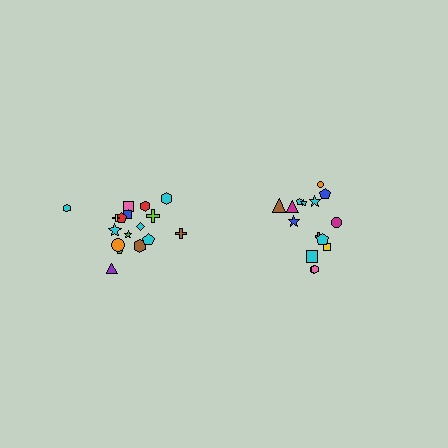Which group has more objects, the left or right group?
The left group.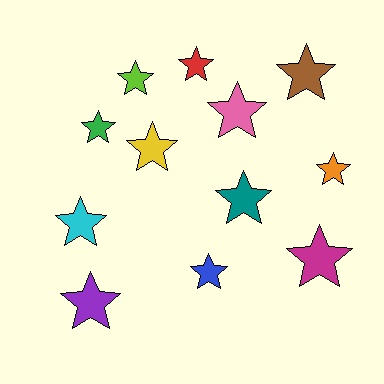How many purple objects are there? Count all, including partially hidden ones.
There is 1 purple object.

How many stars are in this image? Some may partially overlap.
There are 12 stars.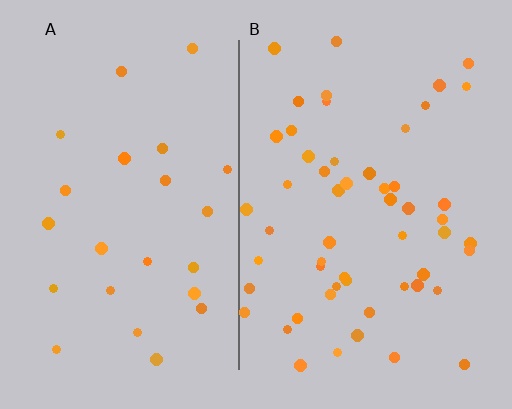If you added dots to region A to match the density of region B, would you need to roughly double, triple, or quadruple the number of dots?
Approximately double.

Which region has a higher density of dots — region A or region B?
B (the right).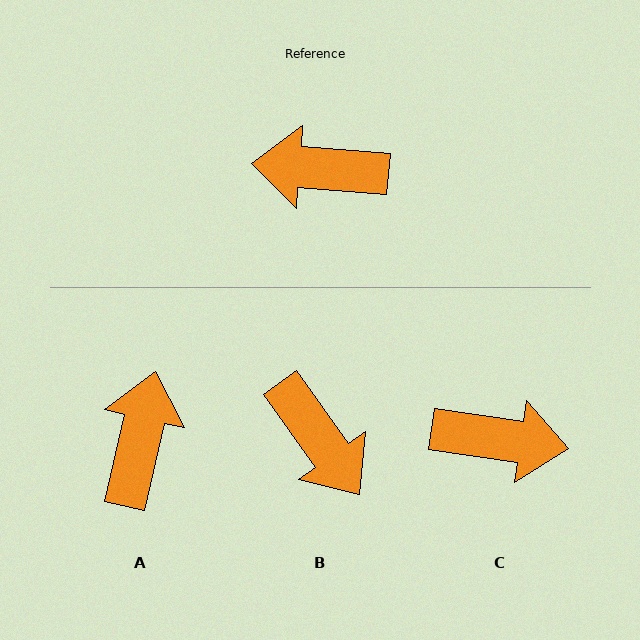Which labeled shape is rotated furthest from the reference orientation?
C, about 177 degrees away.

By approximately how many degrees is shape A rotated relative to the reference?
Approximately 98 degrees clockwise.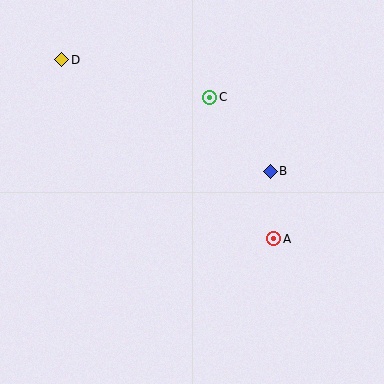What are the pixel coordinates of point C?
Point C is at (210, 97).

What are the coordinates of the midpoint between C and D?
The midpoint between C and D is at (136, 78).